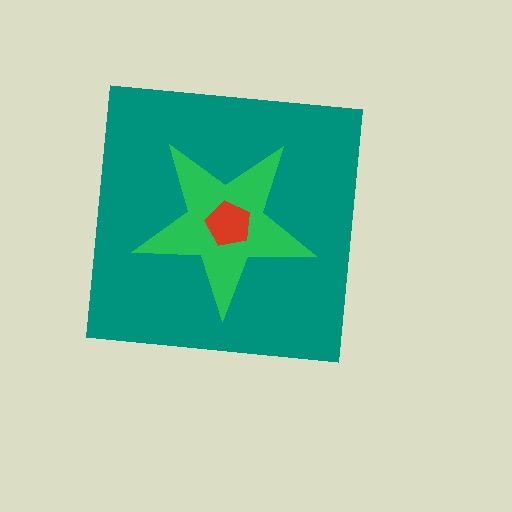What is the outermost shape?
The teal square.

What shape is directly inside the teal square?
The green star.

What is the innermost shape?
The red pentagon.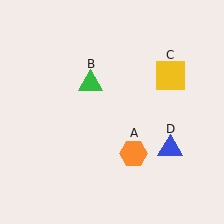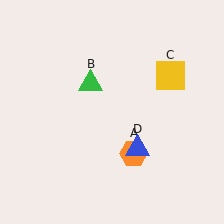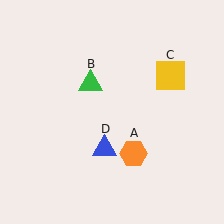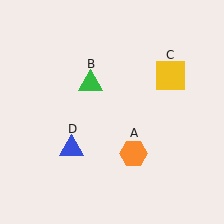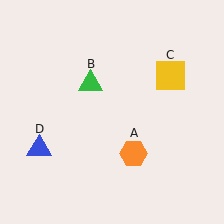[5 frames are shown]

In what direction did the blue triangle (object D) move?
The blue triangle (object D) moved left.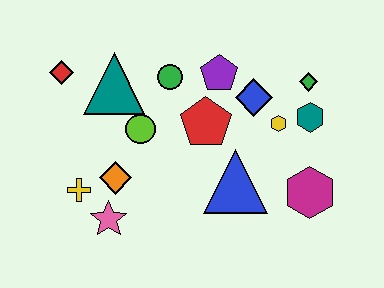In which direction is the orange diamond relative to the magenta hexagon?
The orange diamond is to the left of the magenta hexagon.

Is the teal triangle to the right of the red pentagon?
No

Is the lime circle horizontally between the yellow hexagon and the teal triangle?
Yes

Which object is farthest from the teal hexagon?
The red diamond is farthest from the teal hexagon.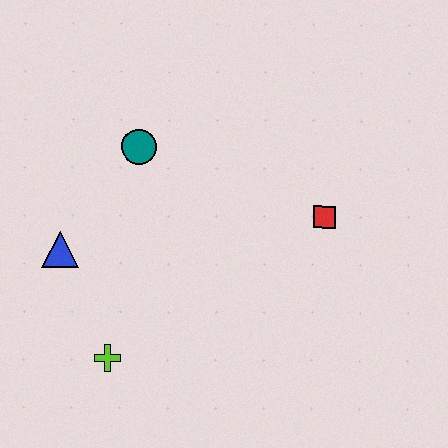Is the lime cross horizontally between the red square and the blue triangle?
Yes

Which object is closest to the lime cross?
The blue triangle is closest to the lime cross.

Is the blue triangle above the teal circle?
No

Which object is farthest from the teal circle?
The lime cross is farthest from the teal circle.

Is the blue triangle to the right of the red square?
No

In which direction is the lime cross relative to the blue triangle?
The lime cross is below the blue triangle.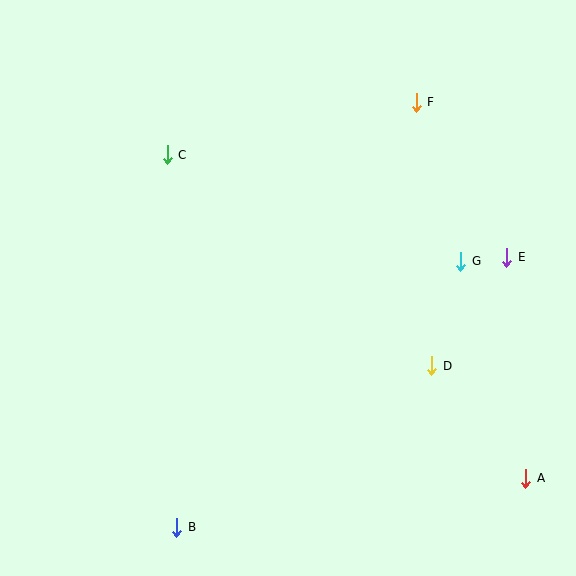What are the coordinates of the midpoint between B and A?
The midpoint between B and A is at (351, 503).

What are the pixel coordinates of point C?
Point C is at (168, 154).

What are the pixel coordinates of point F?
Point F is at (416, 103).